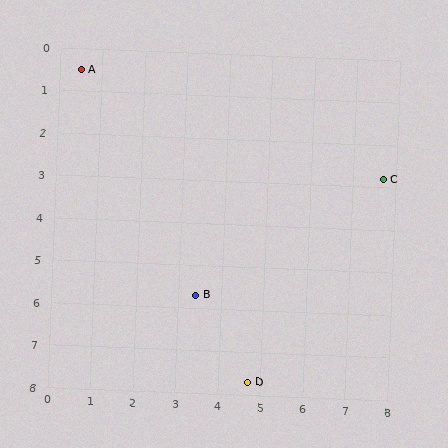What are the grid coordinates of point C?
Point C is at approximately (7.7, 2.8).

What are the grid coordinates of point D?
Point D is at approximately (4.7, 7.7).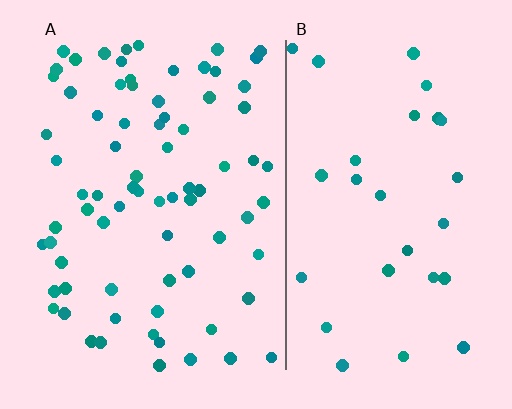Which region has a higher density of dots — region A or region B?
A (the left).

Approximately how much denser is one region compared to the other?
Approximately 2.6× — region A over region B.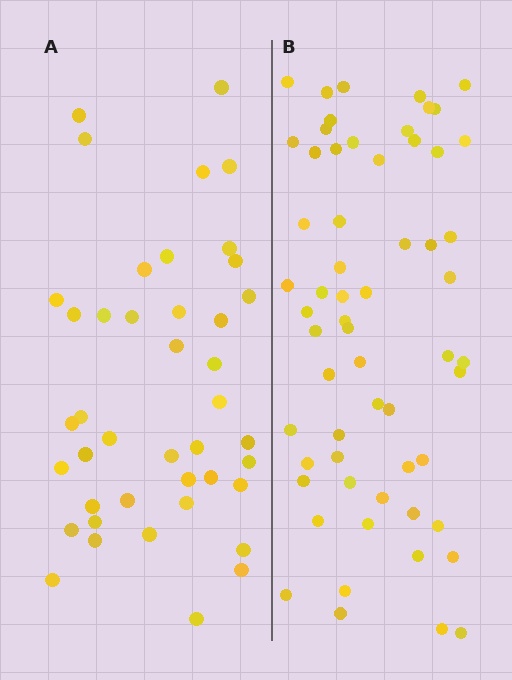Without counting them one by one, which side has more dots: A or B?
Region B (the right region) has more dots.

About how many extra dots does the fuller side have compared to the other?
Region B has approximately 20 more dots than region A.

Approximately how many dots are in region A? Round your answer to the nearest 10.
About 40 dots. (The exact count is 42, which rounds to 40.)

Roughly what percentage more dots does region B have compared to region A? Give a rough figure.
About 45% more.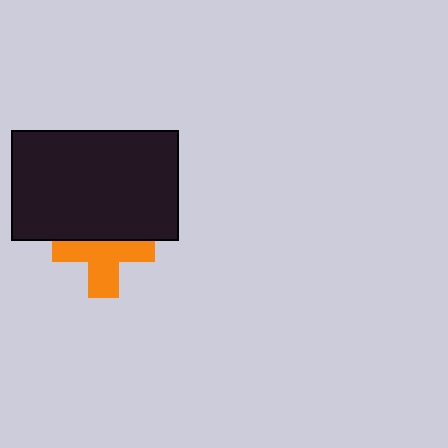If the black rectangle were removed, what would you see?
You would see the complete orange cross.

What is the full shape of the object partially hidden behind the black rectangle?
The partially hidden object is an orange cross.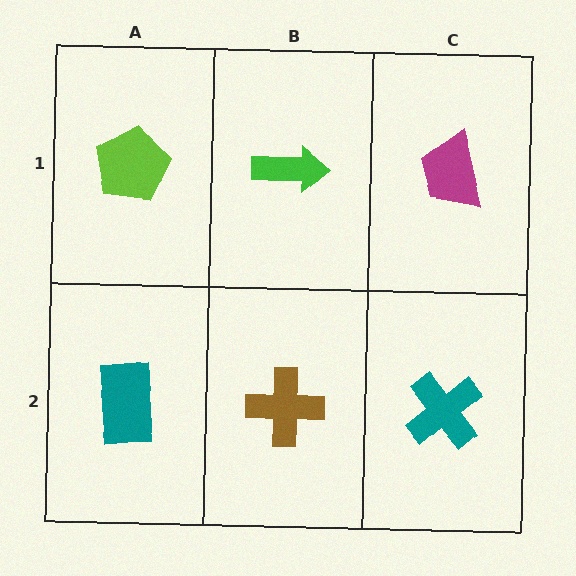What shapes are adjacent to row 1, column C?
A teal cross (row 2, column C), a green arrow (row 1, column B).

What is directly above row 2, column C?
A magenta trapezoid.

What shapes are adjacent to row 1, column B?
A brown cross (row 2, column B), a lime pentagon (row 1, column A), a magenta trapezoid (row 1, column C).